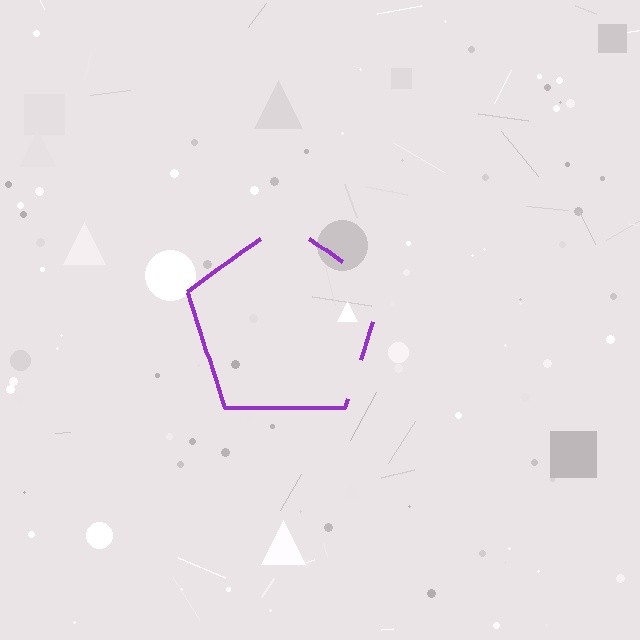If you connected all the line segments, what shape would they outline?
They would outline a pentagon.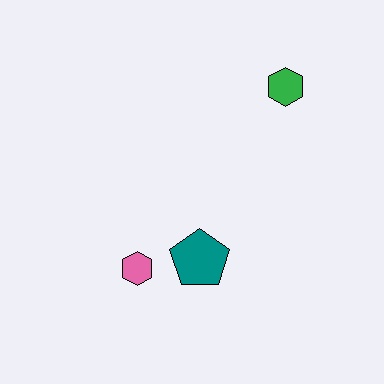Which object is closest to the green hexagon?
The teal pentagon is closest to the green hexagon.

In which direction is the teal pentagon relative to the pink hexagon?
The teal pentagon is to the right of the pink hexagon.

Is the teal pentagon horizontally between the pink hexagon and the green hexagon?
Yes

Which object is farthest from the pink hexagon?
The green hexagon is farthest from the pink hexagon.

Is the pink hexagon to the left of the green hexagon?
Yes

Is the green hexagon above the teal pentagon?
Yes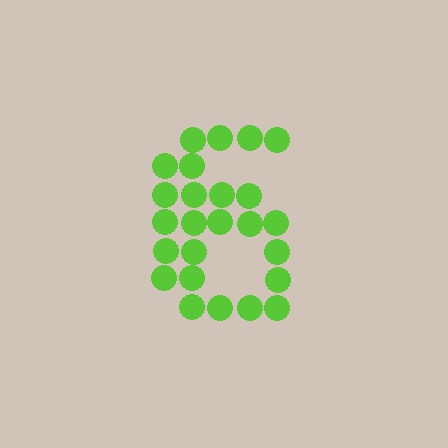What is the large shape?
The large shape is the digit 6.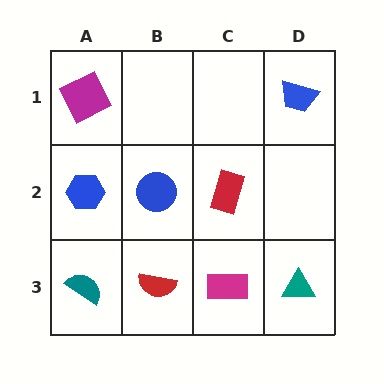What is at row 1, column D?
A blue trapezoid.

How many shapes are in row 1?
2 shapes.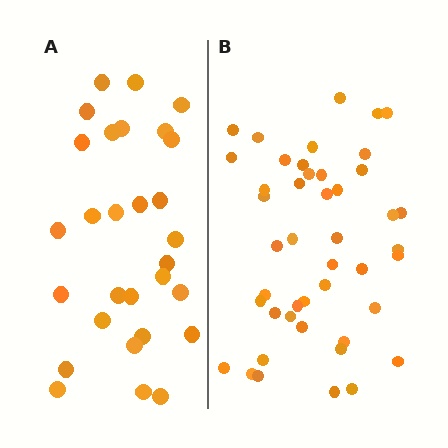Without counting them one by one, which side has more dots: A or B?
Region B (the right region) has more dots.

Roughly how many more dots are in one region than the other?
Region B has approximately 15 more dots than region A.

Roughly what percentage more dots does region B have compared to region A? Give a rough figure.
About 55% more.